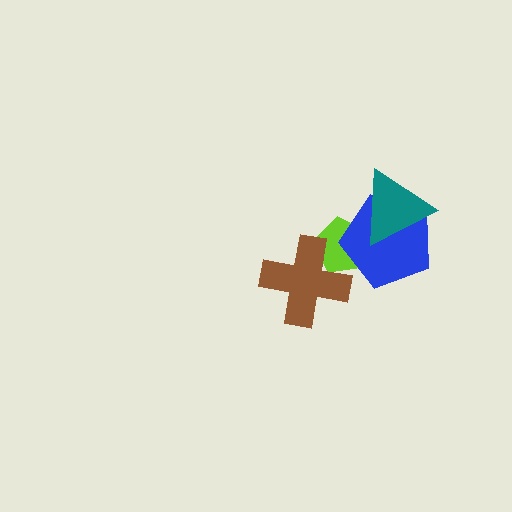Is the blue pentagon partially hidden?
Yes, it is partially covered by another shape.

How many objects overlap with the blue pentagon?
2 objects overlap with the blue pentagon.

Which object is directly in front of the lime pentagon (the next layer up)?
The brown cross is directly in front of the lime pentagon.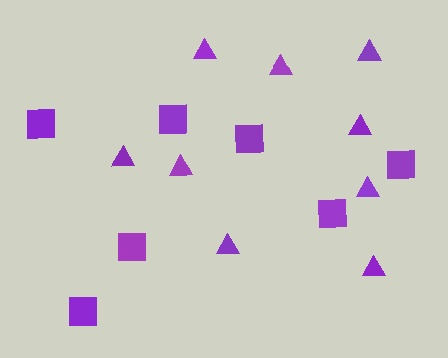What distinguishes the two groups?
There are 2 groups: one group of triangles (9) and one group of squares (7).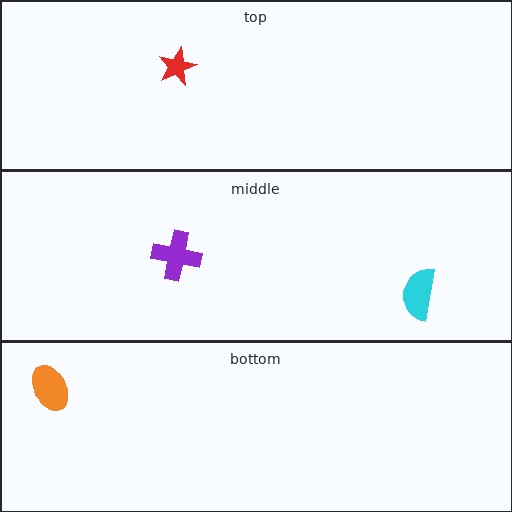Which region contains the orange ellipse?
The bottom region.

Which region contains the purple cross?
The middle region.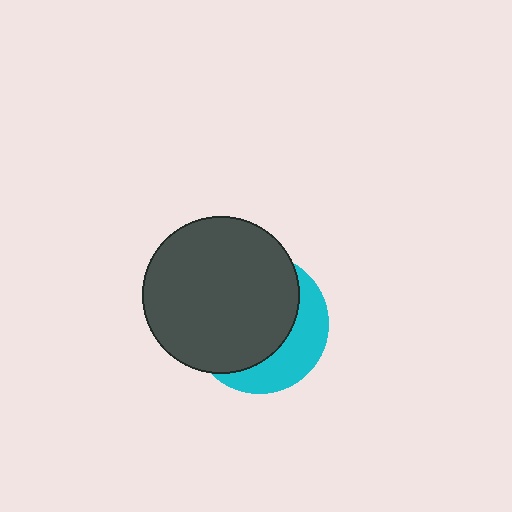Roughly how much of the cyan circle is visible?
A small part of it is visible (roughly 33%).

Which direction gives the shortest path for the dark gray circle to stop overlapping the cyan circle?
Moving toward the upper-left gives the shortest separation.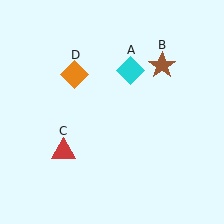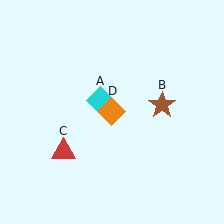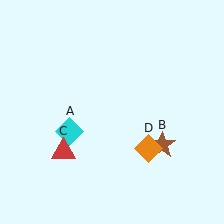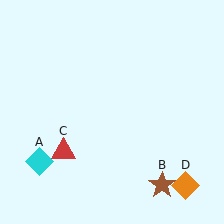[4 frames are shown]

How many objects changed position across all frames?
3 objects changed position: cyan diamond (object A), brown star (object B), orange diamond (object D).